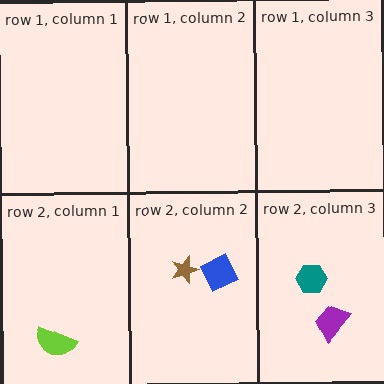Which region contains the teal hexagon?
The row 2, column 3 region.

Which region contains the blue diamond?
The row 2, column 2 region.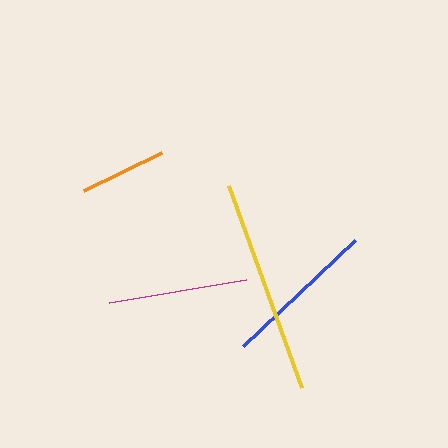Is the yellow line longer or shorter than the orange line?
The yellow line is longer than the orange line.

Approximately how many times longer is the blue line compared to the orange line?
The blue line is approximately 1.8 times the length of the orange line.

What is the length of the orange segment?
The orange segment is approximately 87 pixels long.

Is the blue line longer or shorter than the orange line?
The blue line is longer than the orange line.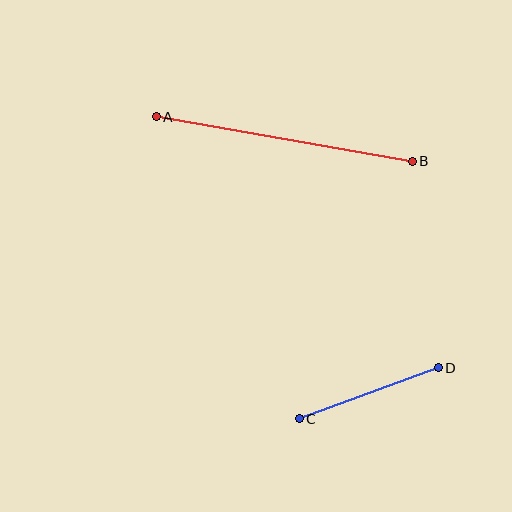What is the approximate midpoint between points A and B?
The midpoint is at approximately (284, 139) pixels.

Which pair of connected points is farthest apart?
Points A and B are farthest apart.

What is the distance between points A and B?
The distance is approximately 260 pixels.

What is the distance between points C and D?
The distance is approximately 148 pixels.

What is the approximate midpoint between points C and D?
The midpoint is at approximately (369, 393) pixels.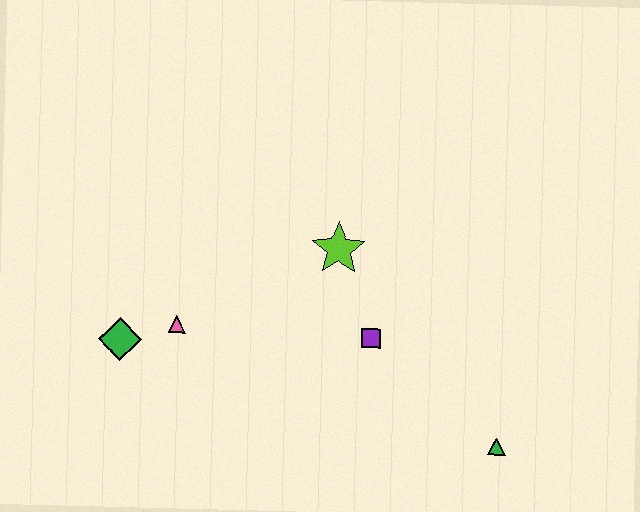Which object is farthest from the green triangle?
The green diamond is farthest from the green triangle.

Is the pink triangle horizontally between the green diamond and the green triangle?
Yes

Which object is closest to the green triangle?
The purple square is closest to the green triangle.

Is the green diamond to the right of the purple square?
No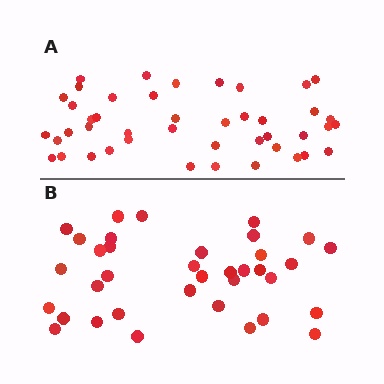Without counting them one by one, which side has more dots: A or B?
Region A (the top region) has more dots.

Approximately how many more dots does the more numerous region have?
Region A has roughly 8 or so more dots than region B.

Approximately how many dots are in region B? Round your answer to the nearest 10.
About 40 dots. (The exact count is 36, which rounds to 40.)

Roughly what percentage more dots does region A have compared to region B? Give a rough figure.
About 20% more.